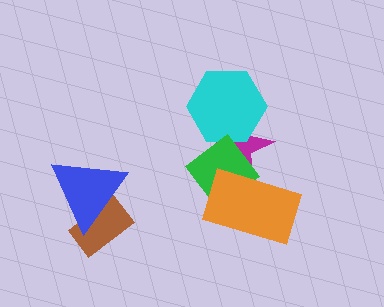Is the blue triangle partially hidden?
No, no other shape covers it.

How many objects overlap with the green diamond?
2 objects overlap with the green diamond.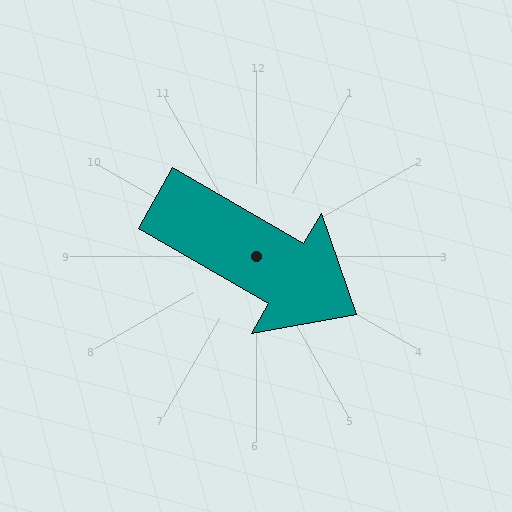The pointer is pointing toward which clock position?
Roughly 4 o'clock.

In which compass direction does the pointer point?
Southeast.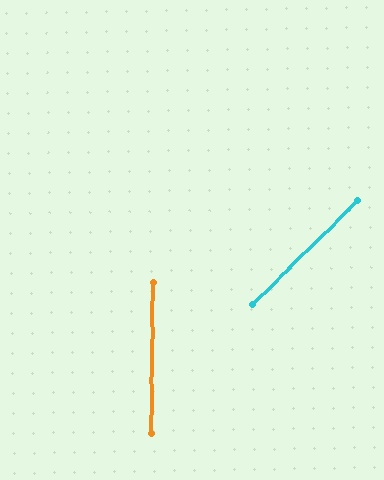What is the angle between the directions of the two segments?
Approximately 45 degrees.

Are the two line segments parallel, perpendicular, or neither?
Neither parallel nor perpendicular — they differ by about 45°.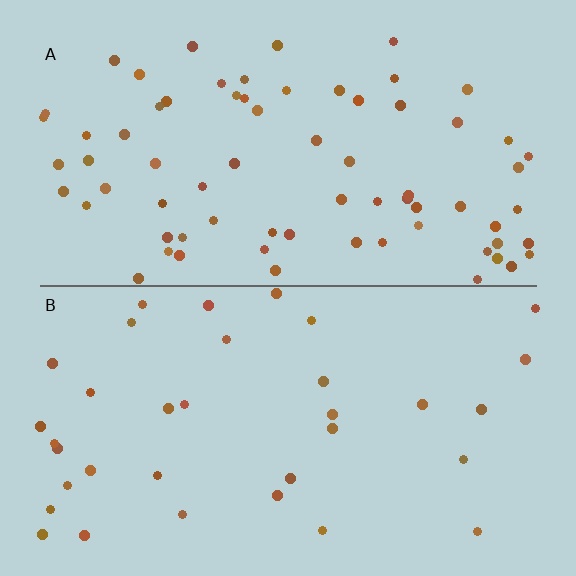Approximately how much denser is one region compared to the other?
Approximately 2.1× — region A over region B.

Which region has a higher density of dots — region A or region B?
A (the top).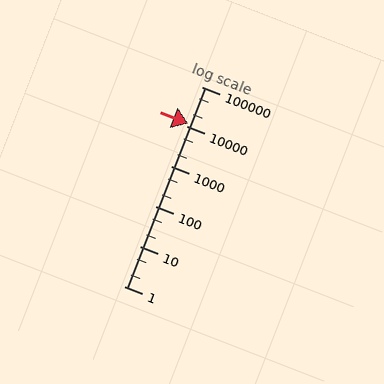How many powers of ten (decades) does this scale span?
The scale spans 5 decades, from 1 to 100000.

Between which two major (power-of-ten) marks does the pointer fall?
The pointer is between 10000 and 100000.